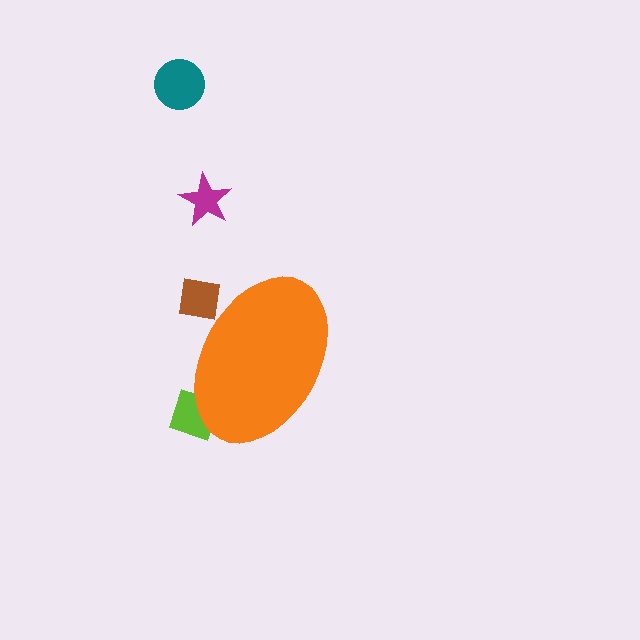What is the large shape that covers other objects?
An orange ellipse.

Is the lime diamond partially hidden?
Yes, the lime diamond is partially hidden behind the orange ellipse.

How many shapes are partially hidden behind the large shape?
2 shapes are partially hidden.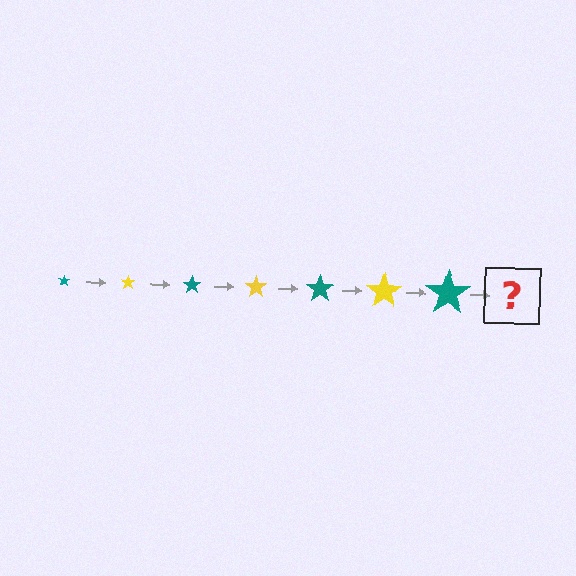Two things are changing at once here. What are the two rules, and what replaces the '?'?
The two rules are that the star grows larger each step and the color cycles through teal and yellow. The '?' should be a yellow star, larger than the previous one.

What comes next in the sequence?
The next element should be a yellow star, larger than the previous one.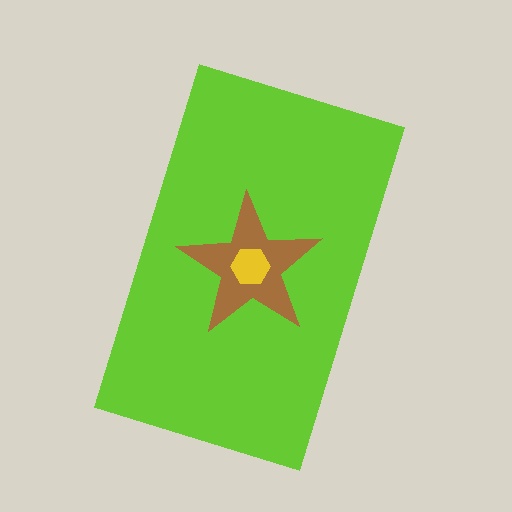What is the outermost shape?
The lime rectangle.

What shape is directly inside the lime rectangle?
The brown star.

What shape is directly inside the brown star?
The yellow hexagon.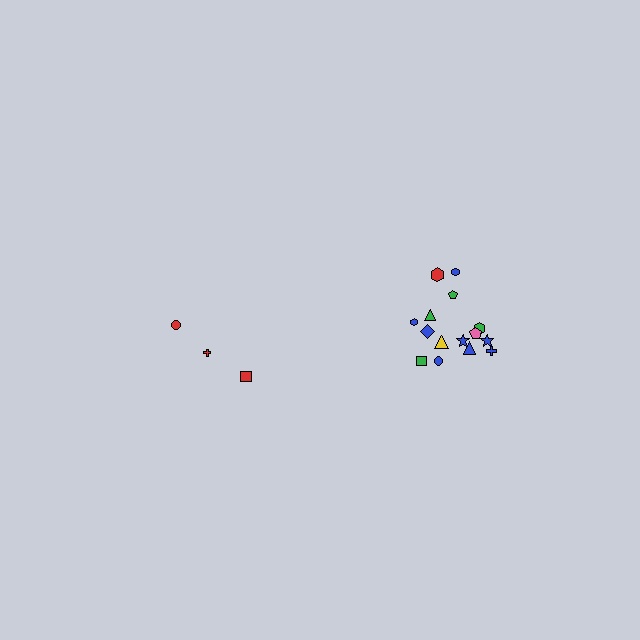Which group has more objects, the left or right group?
The right group.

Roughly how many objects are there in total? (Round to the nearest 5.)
Roughly 20 objects in total.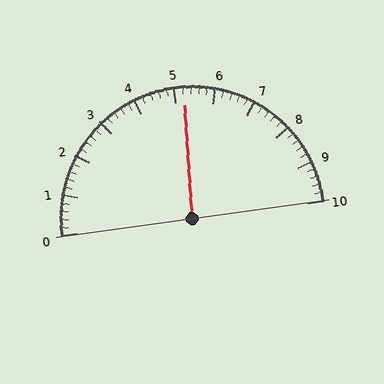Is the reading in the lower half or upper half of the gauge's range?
The reading is in the upper half of the range (0 to 10).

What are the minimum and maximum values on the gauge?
The gauge ranges from 0 to 10.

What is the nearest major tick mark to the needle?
The nearest major tick mark is 5.